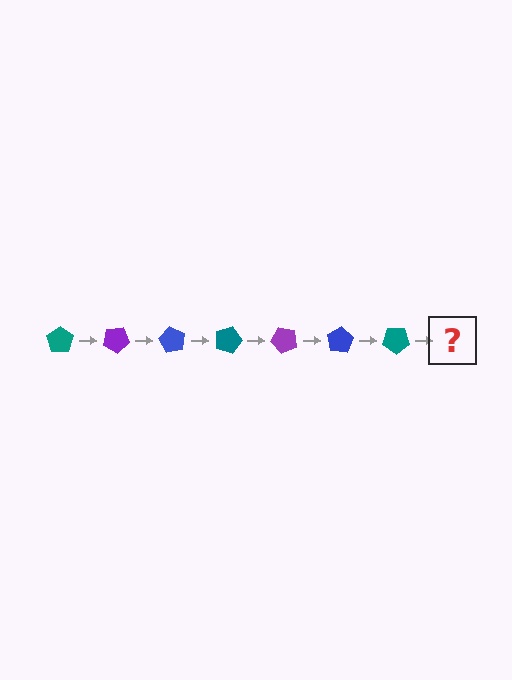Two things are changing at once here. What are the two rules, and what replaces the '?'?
The two rules are that it rotates 30 degrees each step and the color cycles through teal, purple, and blue. The '?' should be a purple pentagon, rotated 210 degrees from the start.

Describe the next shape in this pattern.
It should be a purple pentagon, rotated 210 degrees from the start.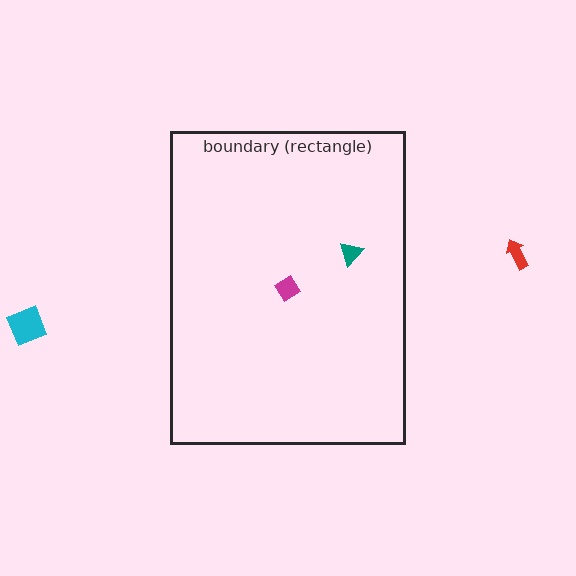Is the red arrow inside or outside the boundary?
Outside.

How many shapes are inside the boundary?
2 inside, 2 outside.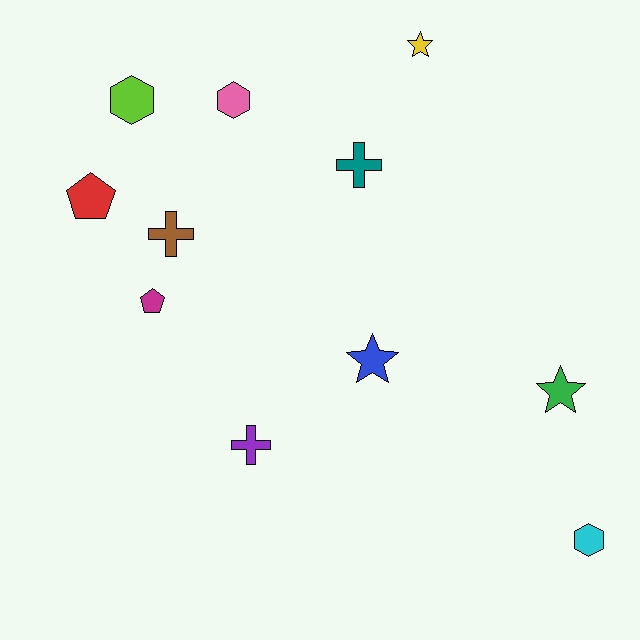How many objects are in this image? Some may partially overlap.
There are 11 objects.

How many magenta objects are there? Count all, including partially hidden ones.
There is 1 magenta object.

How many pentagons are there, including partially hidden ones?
There are 2 pentagons.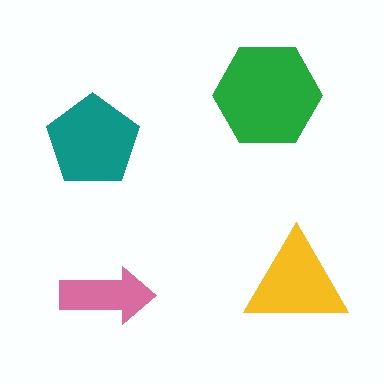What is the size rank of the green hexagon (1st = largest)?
1st.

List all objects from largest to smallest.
The green hexagon, the teal pentagon, the yellow triangle, the pink arrow.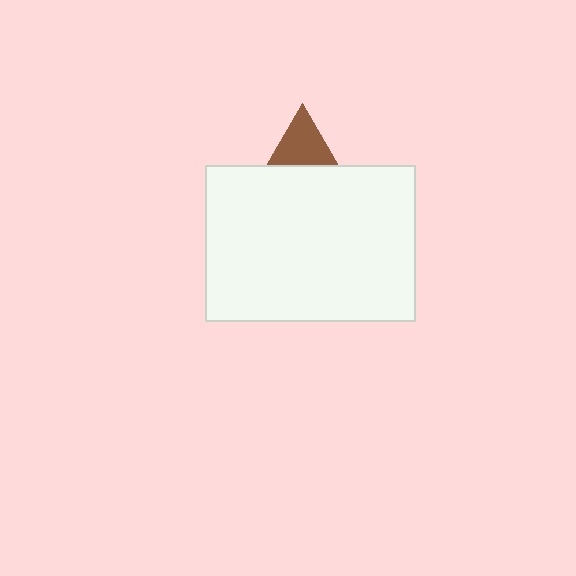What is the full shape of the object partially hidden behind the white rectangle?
The partially hidden object is a brown triangle.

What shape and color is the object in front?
The object in front is a white rectangle.